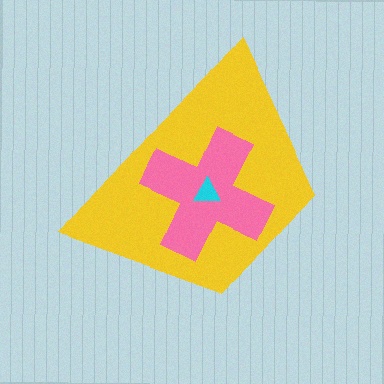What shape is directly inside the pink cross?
The cyan triangle.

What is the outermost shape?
The yellow trapezoid.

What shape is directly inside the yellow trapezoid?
The pink cross.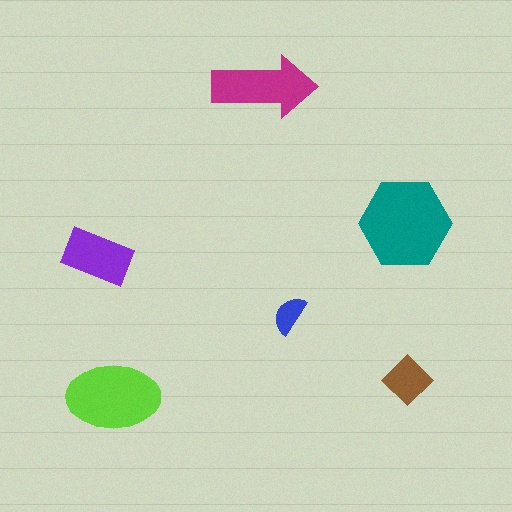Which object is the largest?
The teal hexagon.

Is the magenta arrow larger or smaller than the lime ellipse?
Smaller.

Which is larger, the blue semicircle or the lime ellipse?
The lime ellipse.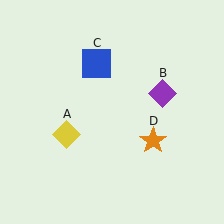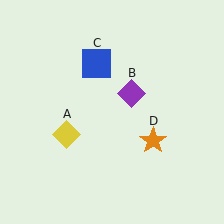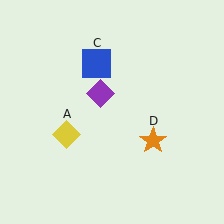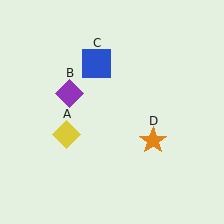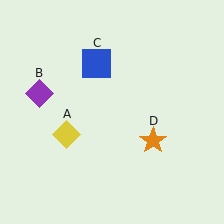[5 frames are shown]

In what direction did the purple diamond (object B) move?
The purple diamond (object B) moved left.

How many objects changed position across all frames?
1 object changed position: purple diamond (object B).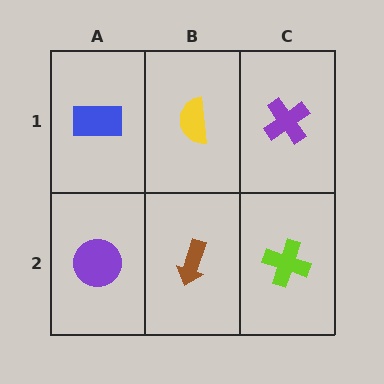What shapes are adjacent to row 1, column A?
A purple circle (row 2, column A), a yellow semicircle (row 1, column B).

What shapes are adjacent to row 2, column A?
A blue rectangle (row 1, column A), a brown arrow (row 2, column B).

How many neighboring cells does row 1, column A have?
2.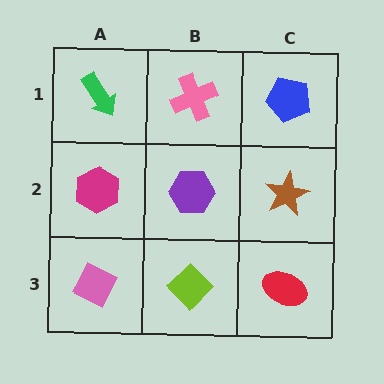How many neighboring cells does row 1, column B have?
3.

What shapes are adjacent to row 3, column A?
A magenta hexagon (row 2, column A), a lime diamond (row 3, column B).